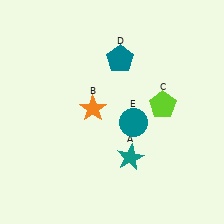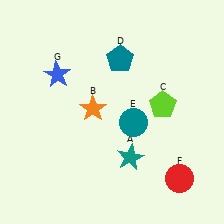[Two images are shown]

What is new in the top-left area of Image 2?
A blue star (G) was added in the top-left area of Image 2.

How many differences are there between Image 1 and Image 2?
There are 2 differences between the two images.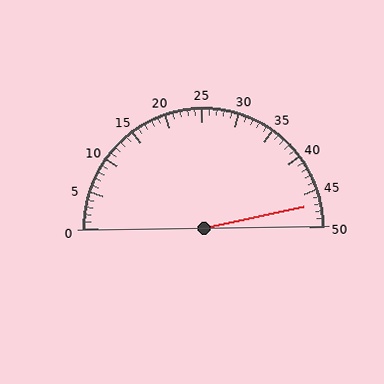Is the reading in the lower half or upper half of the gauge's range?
The reading is in the upper half of the range (0 to 50).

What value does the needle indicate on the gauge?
The needle indicates approximately 47.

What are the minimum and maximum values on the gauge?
The gauge ranges from 0 to 50.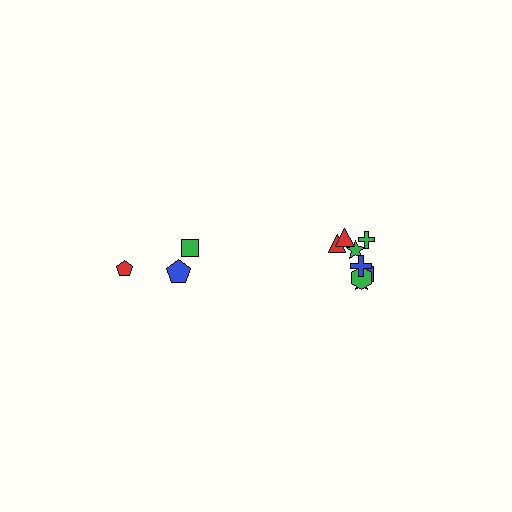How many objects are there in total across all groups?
There are 11 objects.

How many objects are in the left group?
There are 3 objects.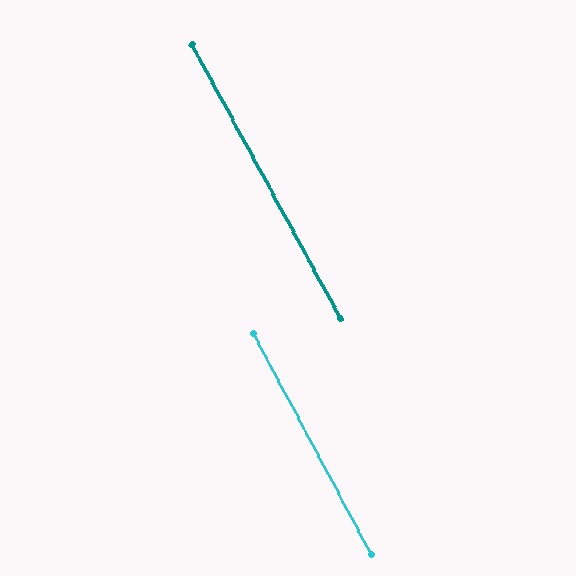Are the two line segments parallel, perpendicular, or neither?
Parallel — their directions differ by only 0.2°.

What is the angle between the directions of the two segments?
Approximately 0 degrees.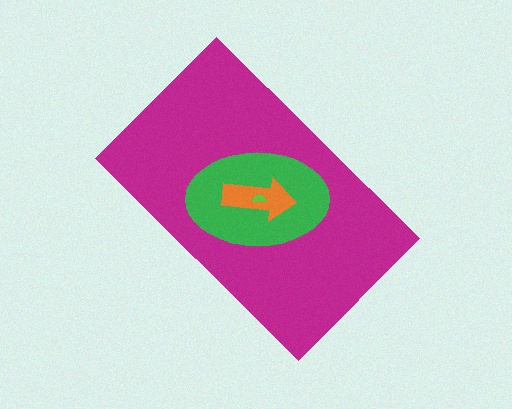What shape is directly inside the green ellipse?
The orange arrow.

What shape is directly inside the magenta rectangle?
The green ellipse.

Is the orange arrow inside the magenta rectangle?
Yes.